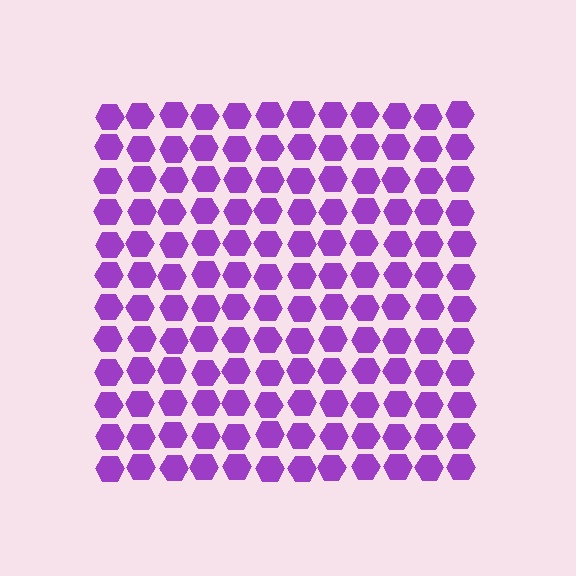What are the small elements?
The small elements are hexagons.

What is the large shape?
The large shape is a square.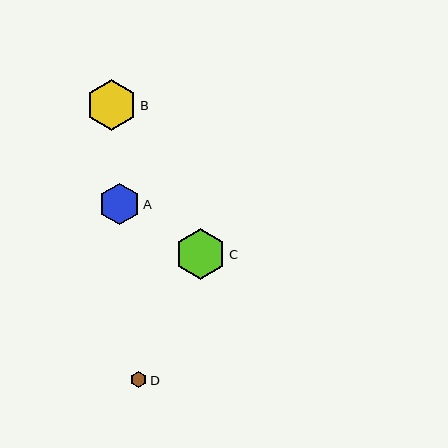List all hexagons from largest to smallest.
From largest to smallest: B, C, A, D.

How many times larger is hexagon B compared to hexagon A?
Hexagon B is approximately 1.2 times the size of hexagon A.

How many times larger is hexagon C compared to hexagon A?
Hexagon C is approximately 1.2 times the size of hexagon A.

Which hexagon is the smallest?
Hexagon D is the smallest with a size of approximately 16 pixels.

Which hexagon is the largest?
Hexagon B is the largest with a size of approximately 51 pixels.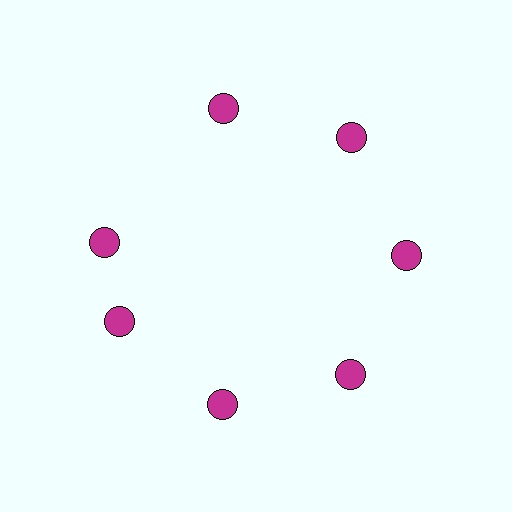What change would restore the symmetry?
The symmetry would be restored by rotating it back into even spacing with its neighbors so that all 7 circles sit at equal angles and equal distance from the center.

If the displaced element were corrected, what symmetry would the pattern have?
It would have 7-fold rotational symmetry — the pattern would map onto itself every 51 degrees.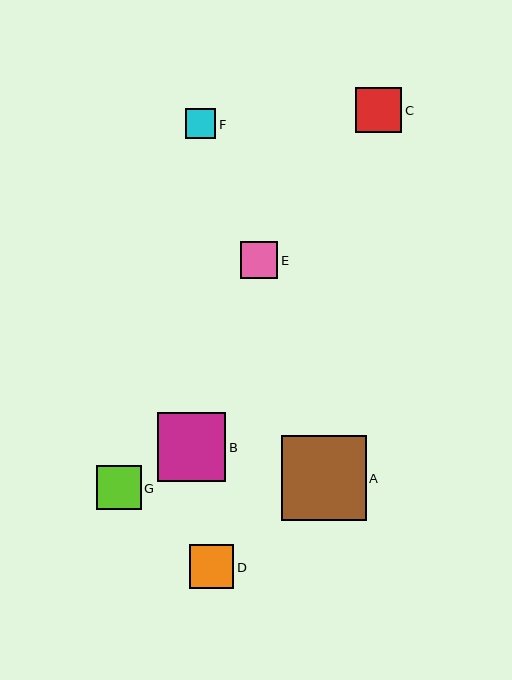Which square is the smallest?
Square F is the smallest with a size of approximately 30 pixels.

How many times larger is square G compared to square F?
Square G is approximately 1.5 times the size of square F.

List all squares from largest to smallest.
From largest to smallest: A, B, C, G, D, E, F.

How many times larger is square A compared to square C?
Square A is approximately 1.9 times the size of square C.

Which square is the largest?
Square A is the largest with a size of approximately 85 pixels.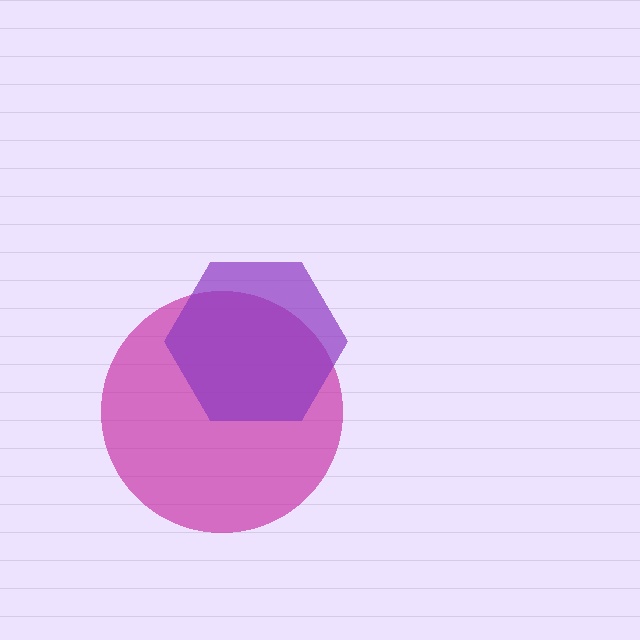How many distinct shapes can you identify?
There are 2 distinct shapes: a magenta circle, a purple hexagon.